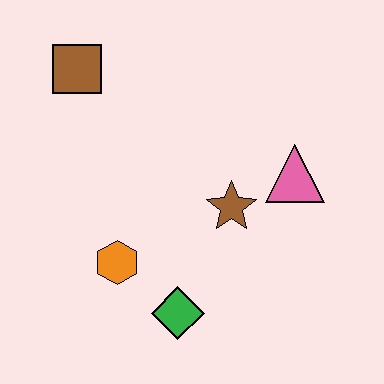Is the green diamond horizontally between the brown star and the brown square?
Yes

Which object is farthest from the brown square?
The green diamond is farthest from the brown square.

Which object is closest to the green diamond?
The orange hexagon is closest to the green diamond.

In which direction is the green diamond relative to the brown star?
The green diamond is below the brown star.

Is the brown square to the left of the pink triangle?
Yes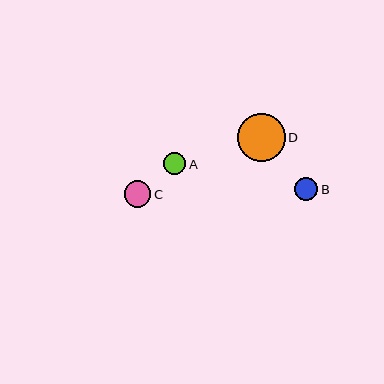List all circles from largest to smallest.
From largest to smallest: D, C, B, A.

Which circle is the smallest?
Circle A is the smallest with a size of approximately 23 pixels.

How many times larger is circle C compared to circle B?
Circle C is approximately 1.2 times the size of circle B.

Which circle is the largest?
Circle D is the largest with a size of approximately 48 pixels.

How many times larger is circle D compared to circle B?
Circle D is approximately 2.1 times the size of circle B.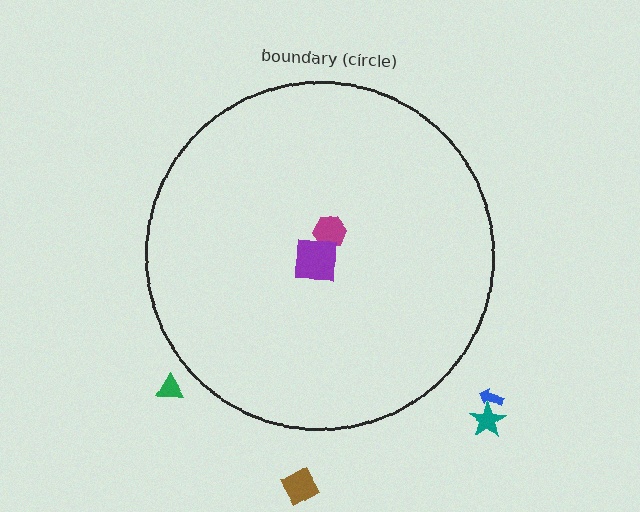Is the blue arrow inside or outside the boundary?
Outside.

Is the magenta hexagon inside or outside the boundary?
Inside.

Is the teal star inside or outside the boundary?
Outside.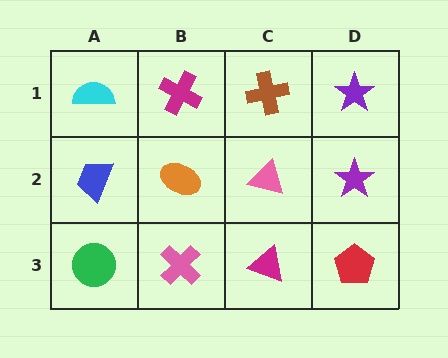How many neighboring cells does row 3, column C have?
3.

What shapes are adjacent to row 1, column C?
A pink triangle (row 2, column C), a magenta cross (row 1, column B), a purple star (row 1, column D).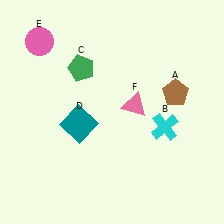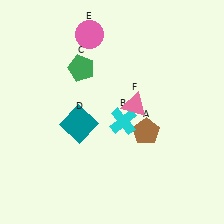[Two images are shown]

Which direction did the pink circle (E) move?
The pink circle (E) moved right.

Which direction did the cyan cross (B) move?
The cyan cross (B) moved left.